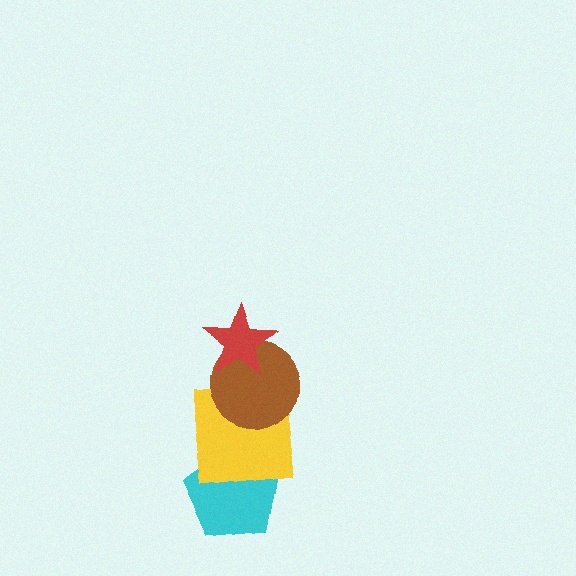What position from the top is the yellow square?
The yellow square is 3rd from the top.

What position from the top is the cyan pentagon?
The cyan pentagon is 4th from the top.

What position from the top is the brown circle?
The brown circle is 2nd from the top.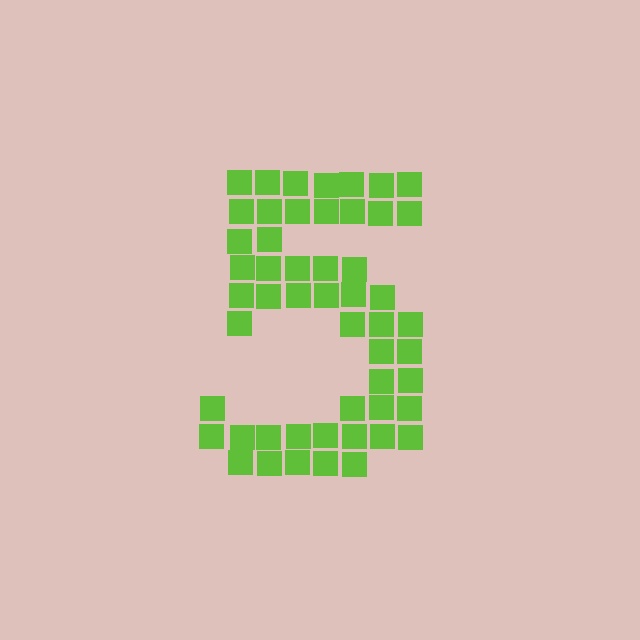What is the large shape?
The large shape is the digit 5.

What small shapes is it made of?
It is made of small squares.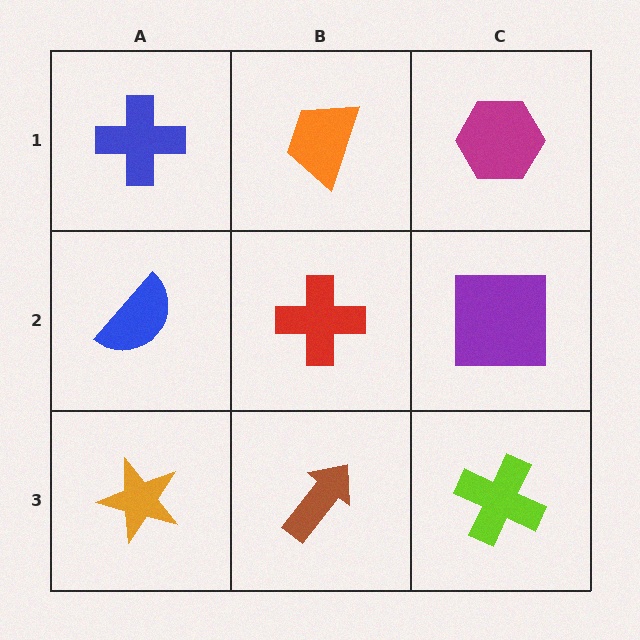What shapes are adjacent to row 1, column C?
A purple square (row 2, column C), an orange trapezoid (row 1, column B).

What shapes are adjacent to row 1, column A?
A blue semicircle (row 2, column A), an orange trapezoid (row 1, column B).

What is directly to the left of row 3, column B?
An orange star.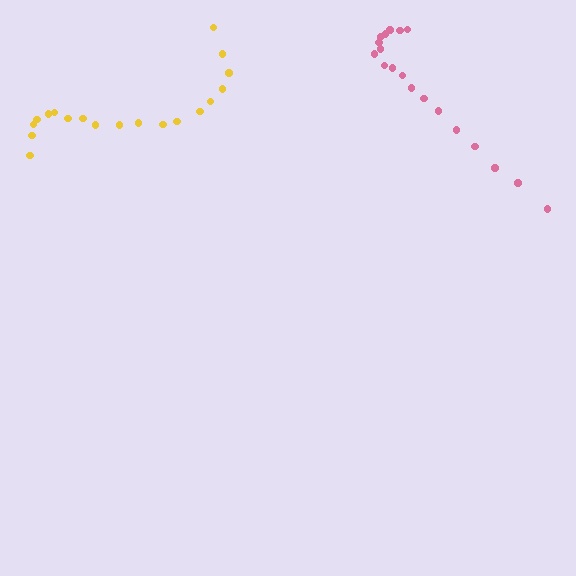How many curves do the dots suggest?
There are 2 distinct paths.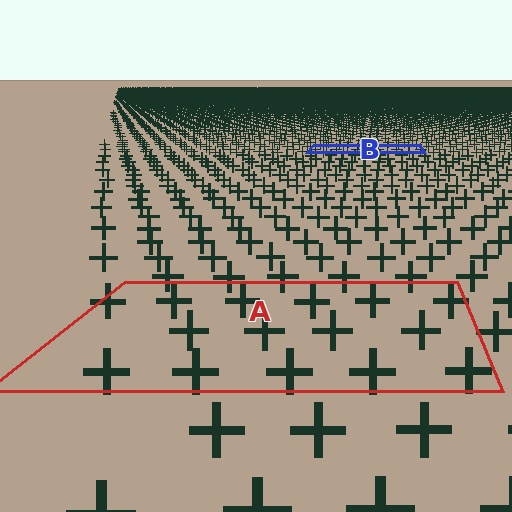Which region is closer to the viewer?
Region A is closer. The texture elements there are larger and more spread out.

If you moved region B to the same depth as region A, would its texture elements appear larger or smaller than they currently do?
They would appear larger. At a closer depth, the same texture elements are projected at a bigger on-screen size.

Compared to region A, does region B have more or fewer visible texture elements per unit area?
Region B has more texture elements per unit area — they are packed more densely because it is farther away.